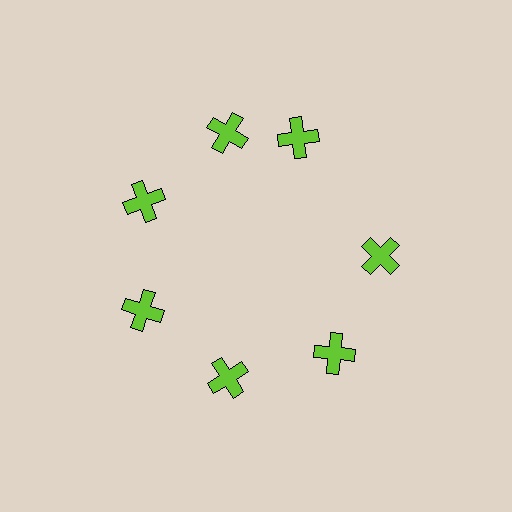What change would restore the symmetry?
The symmetry would be restored by rotating it back into even spacing with its neighbors so that all 7 crosses sit at equal angles and equal distance from the center.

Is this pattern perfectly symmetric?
No. The 7 lime crosses are arranged in a ring, but one element near the 1 o'clock position is rotated out of alignment along the ring, breaking the 7-fold rotational symmetry.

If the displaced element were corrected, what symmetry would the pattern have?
It would have 7-fold rotational symmetry — the pattern would map onto itself every 51 degrees.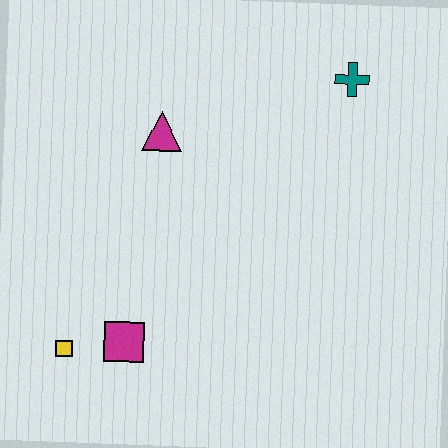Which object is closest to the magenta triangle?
The teal cross is closest to the magenta triangle.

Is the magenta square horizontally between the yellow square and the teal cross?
Yes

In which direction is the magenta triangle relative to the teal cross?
The magenta triangle is to the left of the teal cross.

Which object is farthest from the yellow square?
The teal cross is farthest from the yellow square.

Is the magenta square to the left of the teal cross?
Yes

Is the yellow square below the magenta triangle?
Yes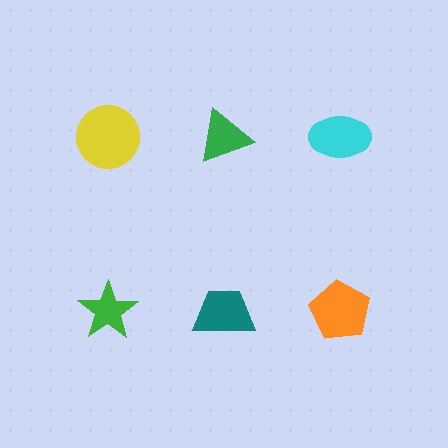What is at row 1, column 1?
A yellow circle.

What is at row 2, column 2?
A teal trapezoid.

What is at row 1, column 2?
A green triangle.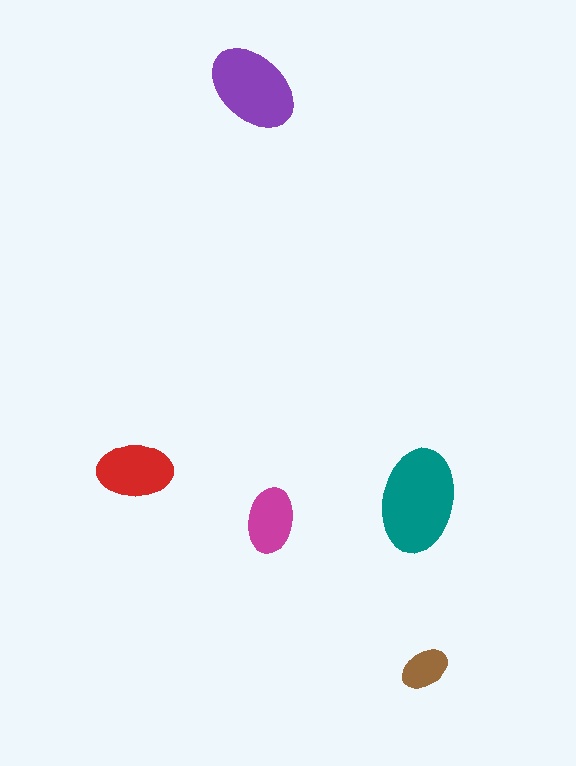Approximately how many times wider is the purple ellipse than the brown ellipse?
About 2 times wider.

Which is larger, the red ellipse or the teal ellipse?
The teal one.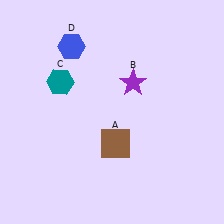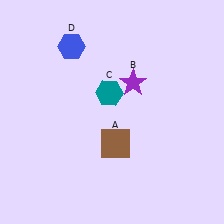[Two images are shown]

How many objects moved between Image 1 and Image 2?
1 object moved between the two images.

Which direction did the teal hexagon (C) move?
The teal hexagon (C) moved right.